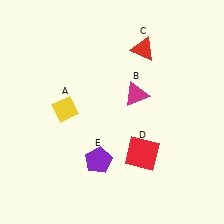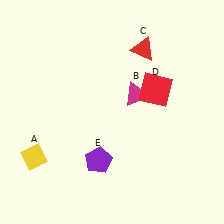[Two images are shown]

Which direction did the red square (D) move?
The red square (D) moved up.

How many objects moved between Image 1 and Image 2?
2 objects moved between the two images.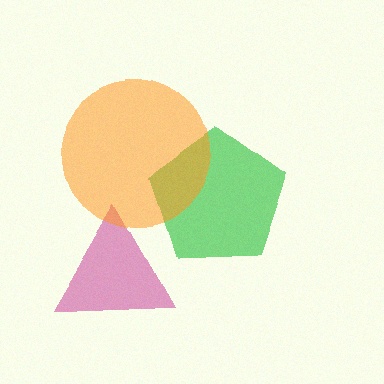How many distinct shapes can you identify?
There are 3 distinct shapes: a green pentagon, a magenta triangle, an orange circle.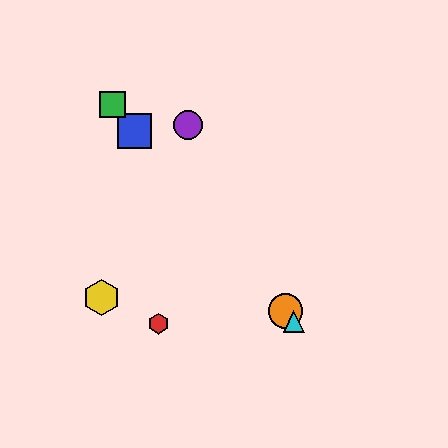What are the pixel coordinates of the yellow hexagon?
The yellow hexagon is at (101, 297).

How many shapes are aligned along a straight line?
4 shapes (the blue square, the green square, the orange circle, the cyan triangle) are aligned along a straight line.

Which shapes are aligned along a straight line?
The blue square, the green square, the orange circle, the cyan triangle are aligned along a straight line.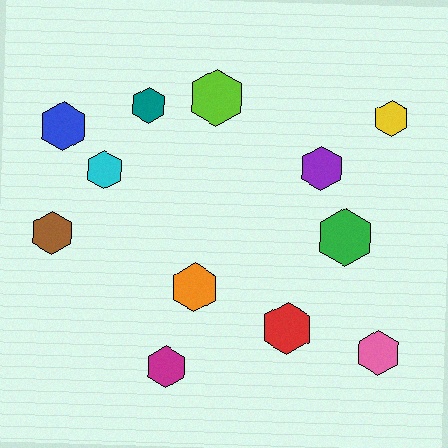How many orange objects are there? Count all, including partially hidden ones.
There is 1 orange object.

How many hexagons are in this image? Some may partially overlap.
There are 12 hexagons.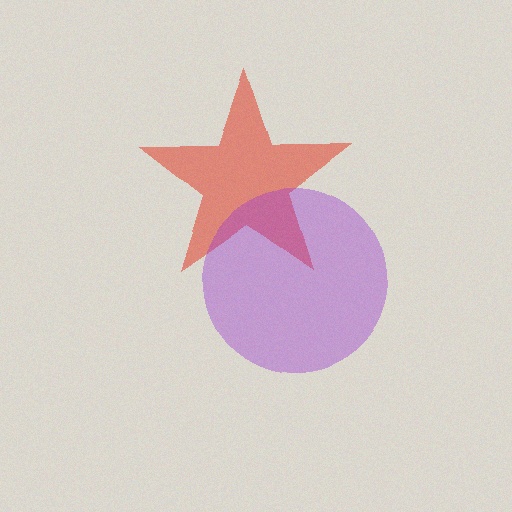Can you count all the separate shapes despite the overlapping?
Yes, there are 2 separate shapes.